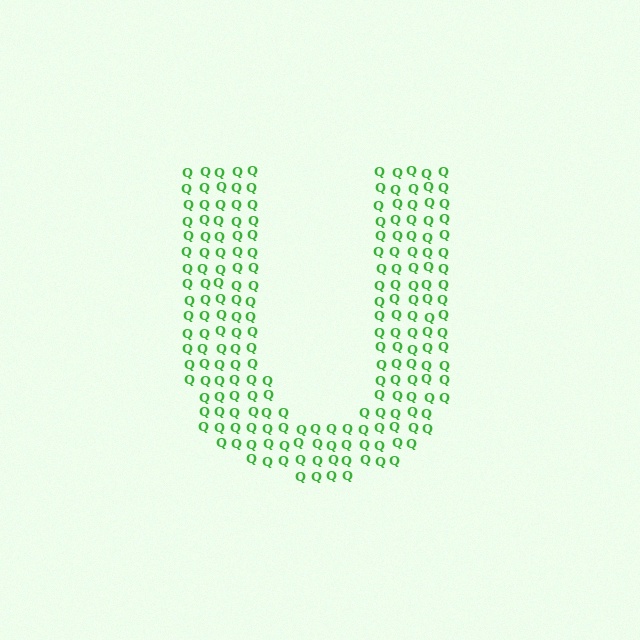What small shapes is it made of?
It is made of small letter Q's.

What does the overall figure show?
The overall figure shows the letter U.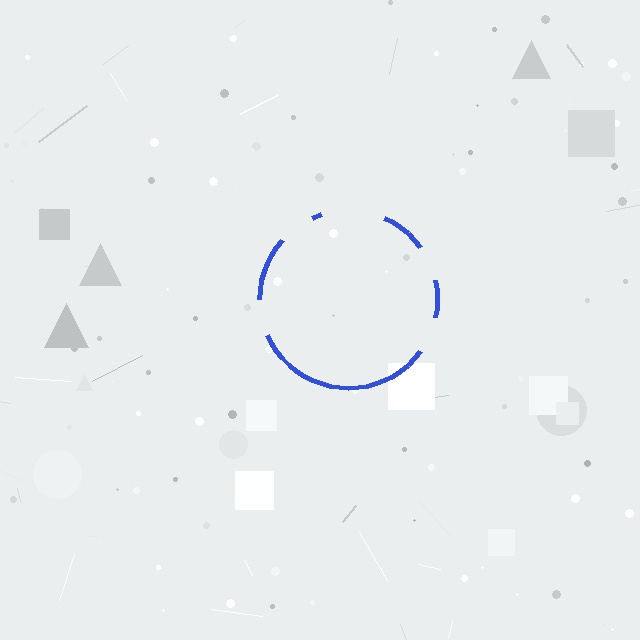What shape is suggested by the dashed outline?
The dashed outline suggests a circle.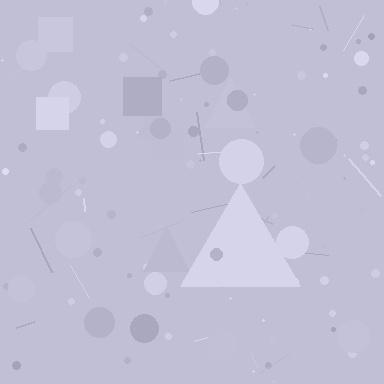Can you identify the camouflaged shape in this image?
The camouflaged shape is a triangle.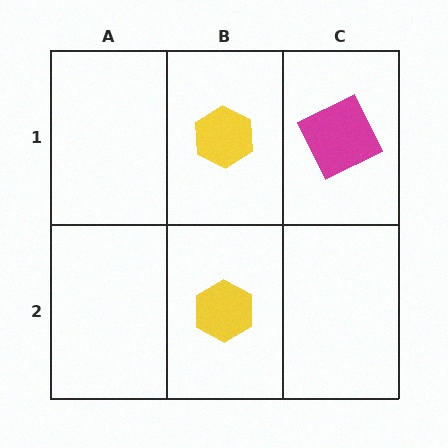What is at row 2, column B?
A yellow hexagon.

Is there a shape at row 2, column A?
No, that cell is empty.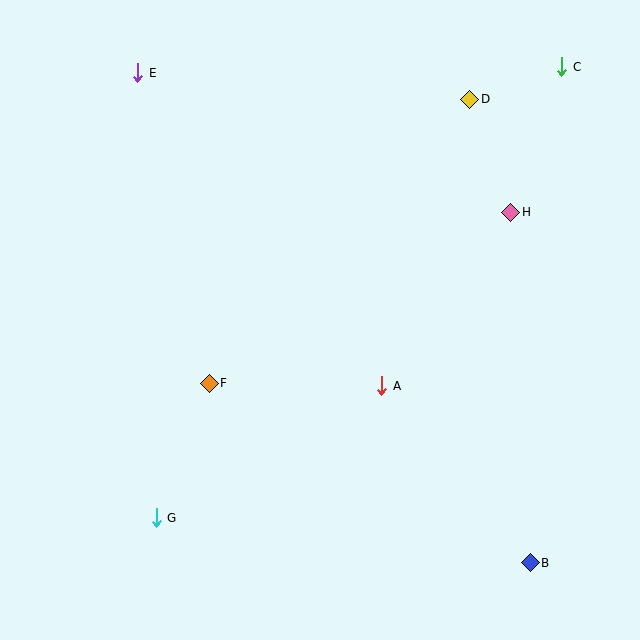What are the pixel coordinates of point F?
Point F is at (209, 383).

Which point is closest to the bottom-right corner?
Point B is closest to the bottom-right corner.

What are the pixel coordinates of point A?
Point A is at (382, 386).